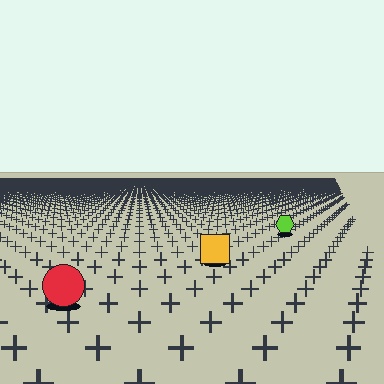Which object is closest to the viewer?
The red circle is closest. The texture marks near it are larger and more spread out.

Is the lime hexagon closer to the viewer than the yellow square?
No. The yellow square is closer — you can tell from the texture gradient: the ground texture is coarser near it.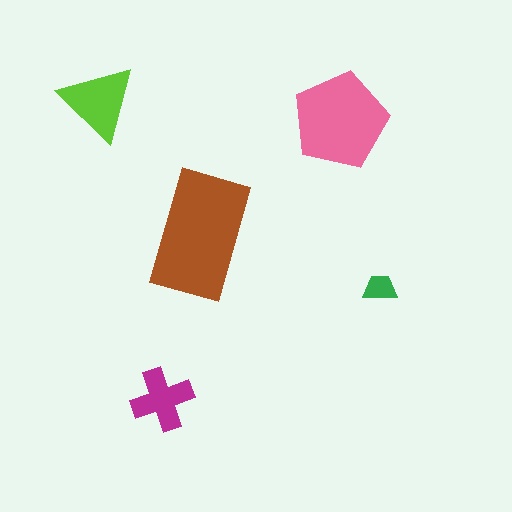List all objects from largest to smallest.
The brown rectangle, the pink pentagon, the lime triangle, the magenta cross, the green trapezoid.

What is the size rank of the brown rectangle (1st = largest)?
1st.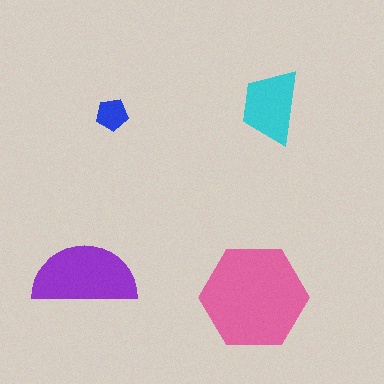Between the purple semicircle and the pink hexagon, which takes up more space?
The pink hexagon.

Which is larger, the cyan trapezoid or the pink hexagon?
The pink hexagon.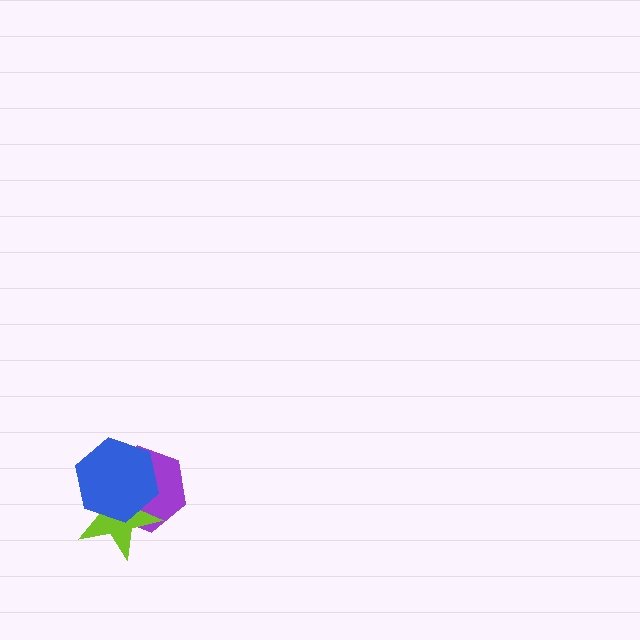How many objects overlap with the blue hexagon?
2 objects overlap with the blue hexagon.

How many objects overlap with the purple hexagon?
2 objects overlap with the purple hexagon.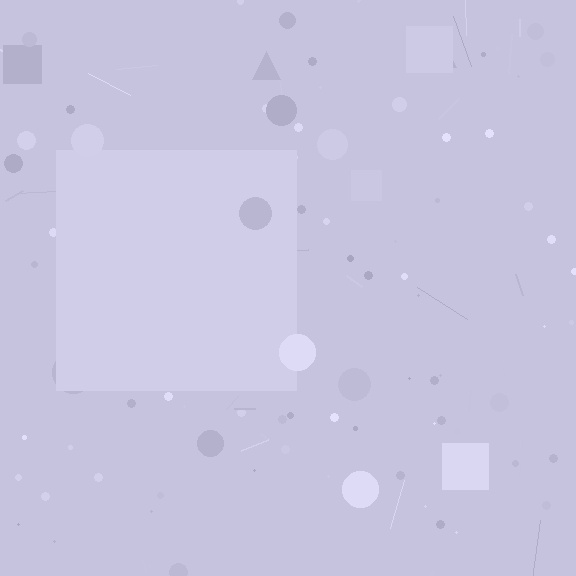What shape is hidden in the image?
A square is hidden in the image.